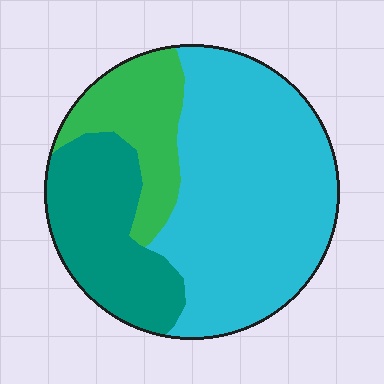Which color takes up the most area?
Cyan, at roughly 55%.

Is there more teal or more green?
Teal.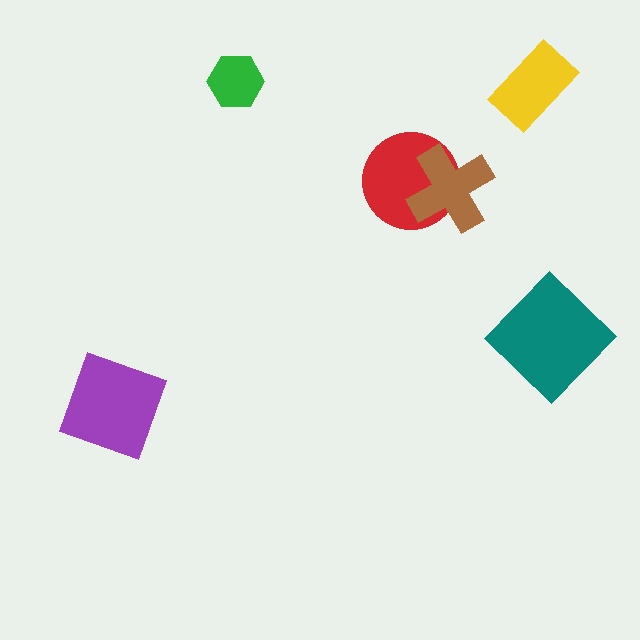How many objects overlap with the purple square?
0 objects overlap with the purple square.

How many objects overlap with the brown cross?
1 object overlaps with the brown cross.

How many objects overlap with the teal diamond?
0 objects overlap with the teal diamond.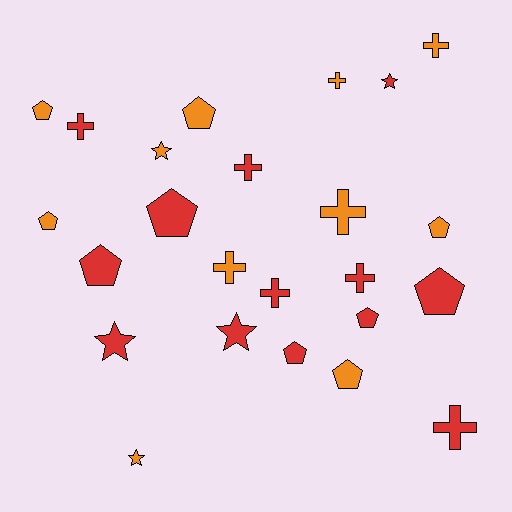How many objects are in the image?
There are 24 objects.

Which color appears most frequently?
Red, with 13 objects.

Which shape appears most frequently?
Pentagon, with 10 objects.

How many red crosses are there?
There are 5 red crosses.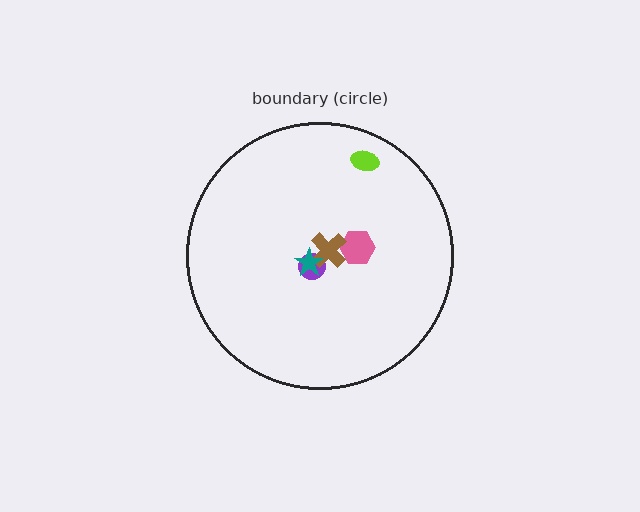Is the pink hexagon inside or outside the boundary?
Inside.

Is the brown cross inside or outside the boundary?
Inside.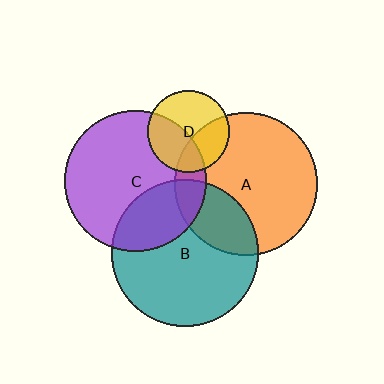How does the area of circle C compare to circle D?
Approximately 3.0 times.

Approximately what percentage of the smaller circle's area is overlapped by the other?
Approximately 35%.